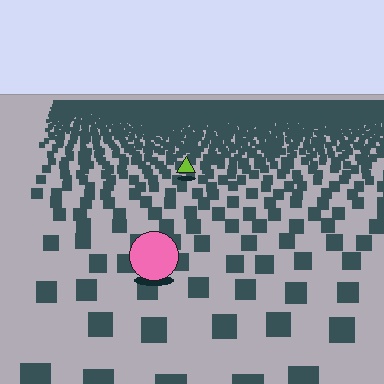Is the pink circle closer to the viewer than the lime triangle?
Yes. The pink circle is closer — you can tell from the texture gradient: the ground texture is coarser near it.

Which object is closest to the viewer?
The pink circle is closest. The texture marks near it are larger and more spread out.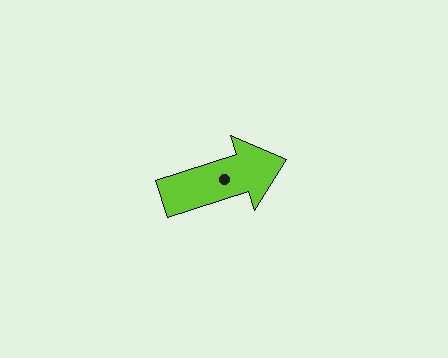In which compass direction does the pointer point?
East.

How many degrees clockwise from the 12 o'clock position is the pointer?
Approximately 72 degrees.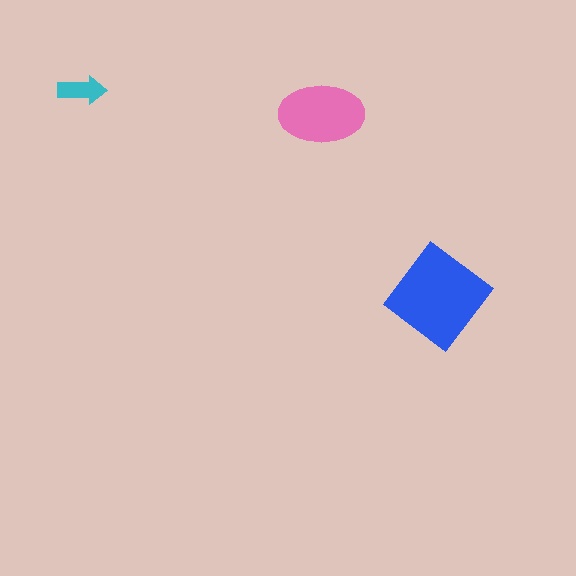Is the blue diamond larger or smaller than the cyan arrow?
Larger.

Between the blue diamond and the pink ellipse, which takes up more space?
The blue diamond.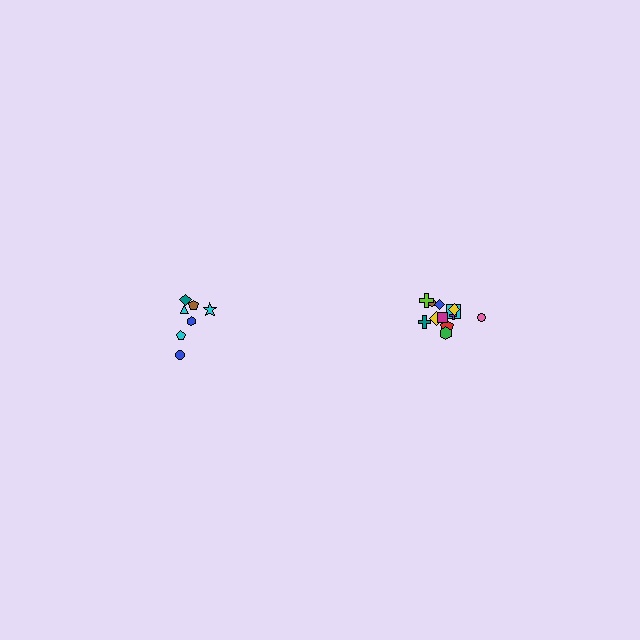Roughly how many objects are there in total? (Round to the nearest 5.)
Roughly 20 objects in total.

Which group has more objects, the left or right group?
The right group.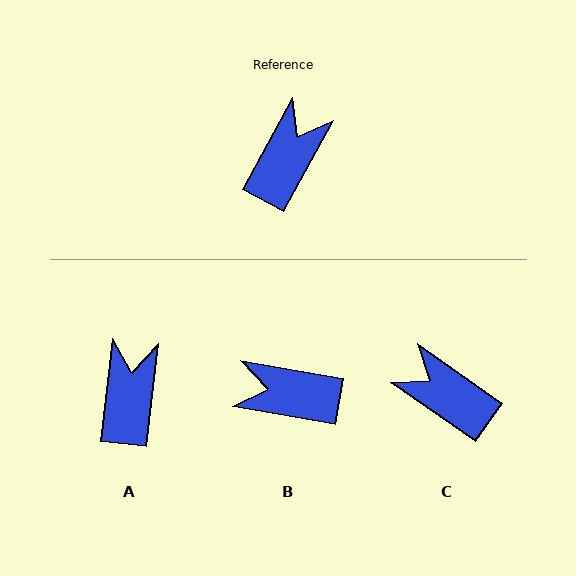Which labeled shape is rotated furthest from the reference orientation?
B, about 109 degrees away.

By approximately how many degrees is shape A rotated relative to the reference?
Approximately 22 degrees counter-clockwise.